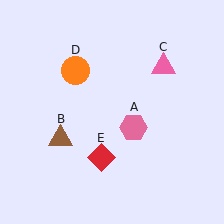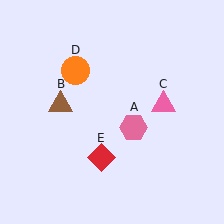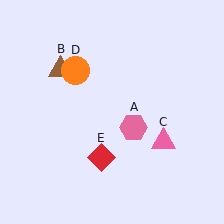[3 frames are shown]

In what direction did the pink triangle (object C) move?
The pink triangle (object C) moved down.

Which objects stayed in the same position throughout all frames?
Pink hexagon (object A) and orange circle (object D) and red diamond (object E) remained stationary.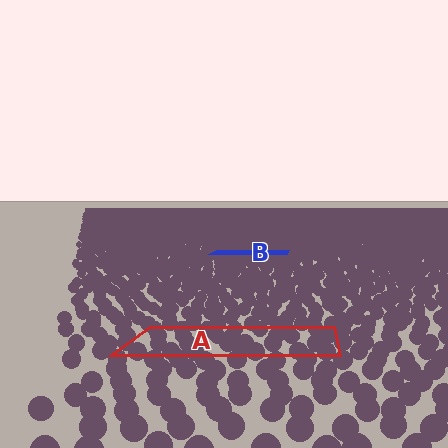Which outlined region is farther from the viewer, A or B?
Region B is farther from the viewer — the texture elements inside it appear smaller and more densely packed.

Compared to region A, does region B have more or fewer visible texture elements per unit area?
Region B has more texture elements per unit area — they are packed more densely because it is farther away.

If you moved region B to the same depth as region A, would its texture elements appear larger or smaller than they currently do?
They would appear larger. At a closer depth, the same texture elements are projected at a bigger on-screen size.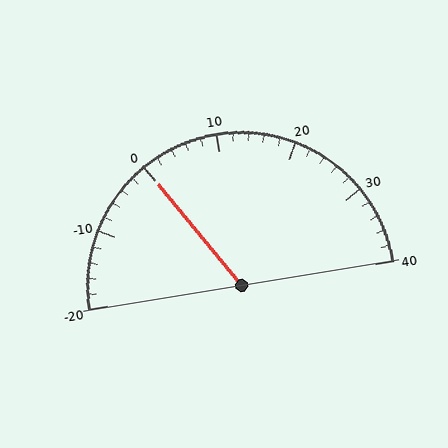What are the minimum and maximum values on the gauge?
The gauge ranges from -20 to 40.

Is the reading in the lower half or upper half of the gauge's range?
The reading is in the lower half of the range (-20 to 40).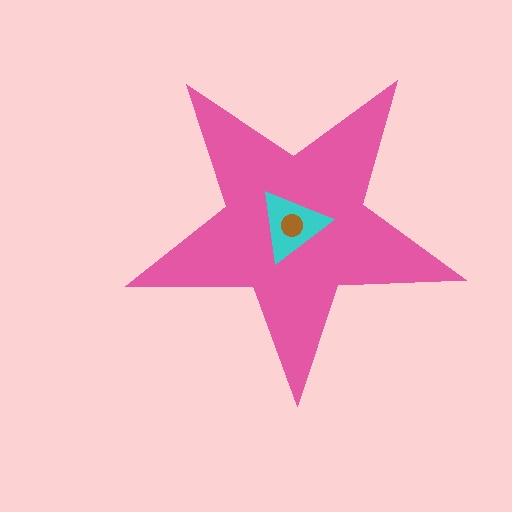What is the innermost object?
The brown circle.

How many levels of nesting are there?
3.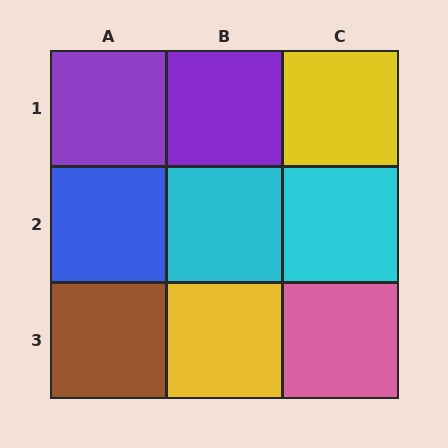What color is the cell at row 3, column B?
Yellow.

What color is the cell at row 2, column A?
Blue.